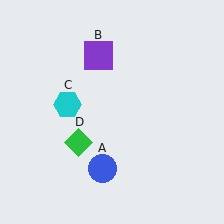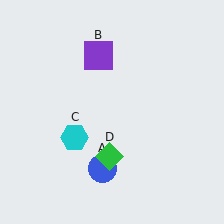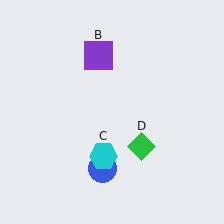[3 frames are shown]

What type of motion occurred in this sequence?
The cyan hexagon (object C), green diamond (object D) rotated counterclockwise around the center of the scene.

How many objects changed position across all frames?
2 objects changed position: cyan hexagon (object C), green diamond (object D).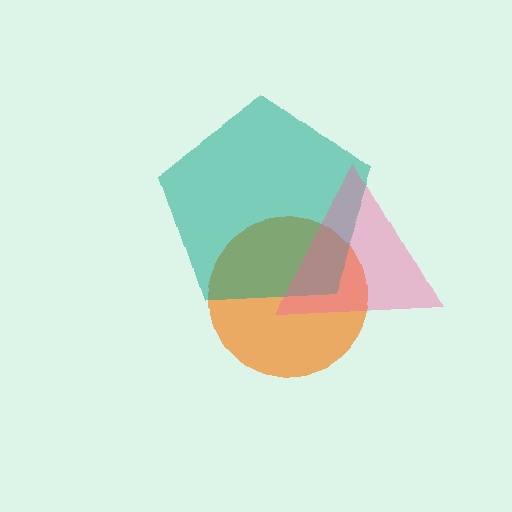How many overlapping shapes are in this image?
There are 3 overlapping shapes in the image.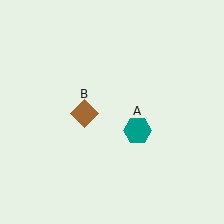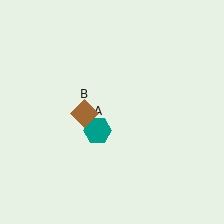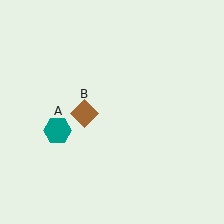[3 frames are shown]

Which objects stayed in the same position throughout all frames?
Brown diamond (object B) remained stationary.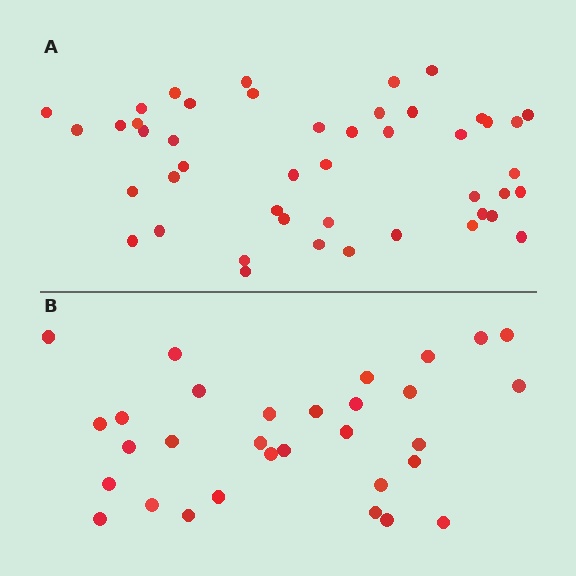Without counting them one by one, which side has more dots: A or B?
Region A (the top region) has more dots.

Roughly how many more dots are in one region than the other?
Region A has approximately 15 more dots than region B.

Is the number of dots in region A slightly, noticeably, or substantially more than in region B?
Region A has substantially more. The ratio is roughly 1.5 to 1.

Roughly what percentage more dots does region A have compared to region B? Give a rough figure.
About 50% more.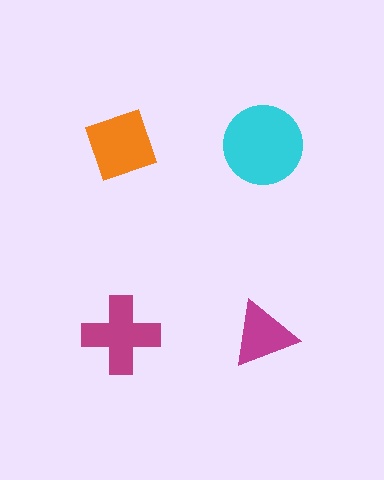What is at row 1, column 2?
A cyan circle.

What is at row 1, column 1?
An orange diamond.